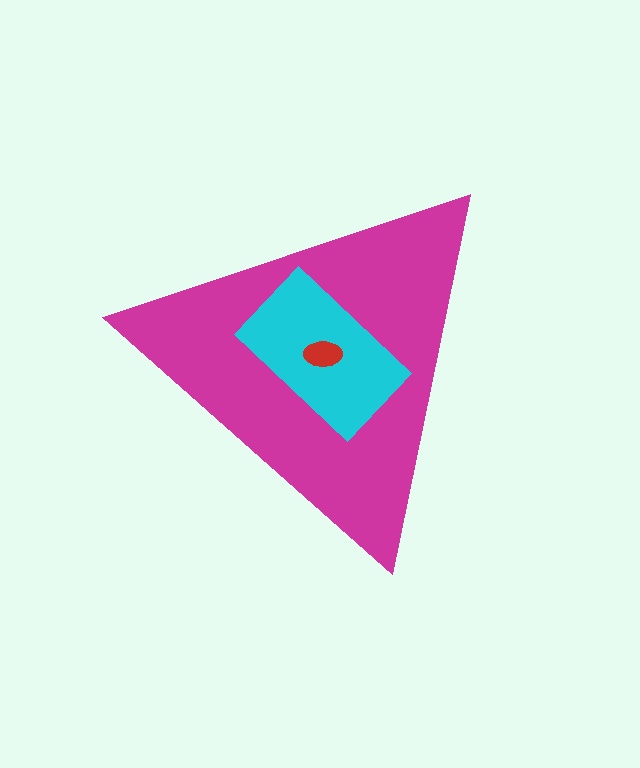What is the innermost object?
The red ellipse.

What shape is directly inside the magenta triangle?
The cyan rectangle.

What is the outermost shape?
The magenta triangle.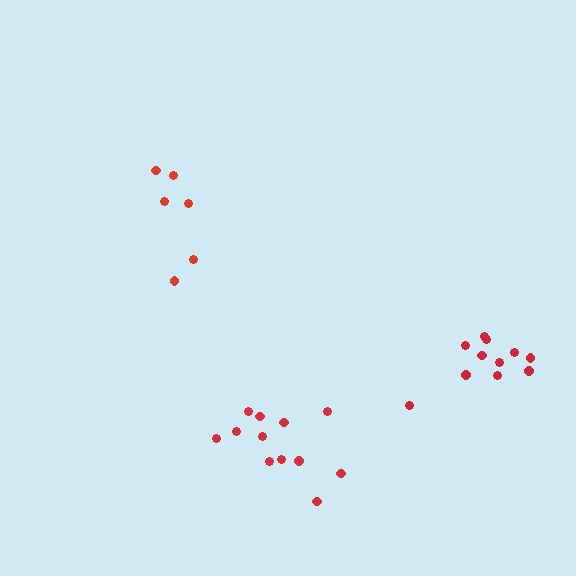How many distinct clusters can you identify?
There are 3 distinct clusters.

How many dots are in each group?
Group 1: 12 dots, Group 2: 6 dots, Group 3: 11 dots (29 total).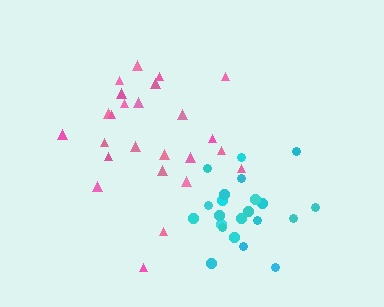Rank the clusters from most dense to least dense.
cyan, pink.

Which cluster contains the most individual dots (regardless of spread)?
Pink (25).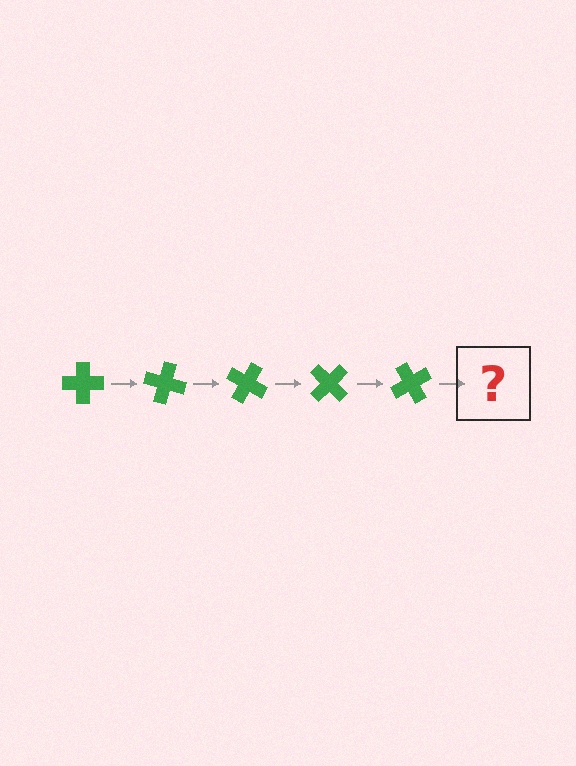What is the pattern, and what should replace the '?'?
The pattern is that the cross rotates 15 degrees each step. The '?' should be a green cross rotated 75 degrees.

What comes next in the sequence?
The next element should be a green cross rotated 75 degrees.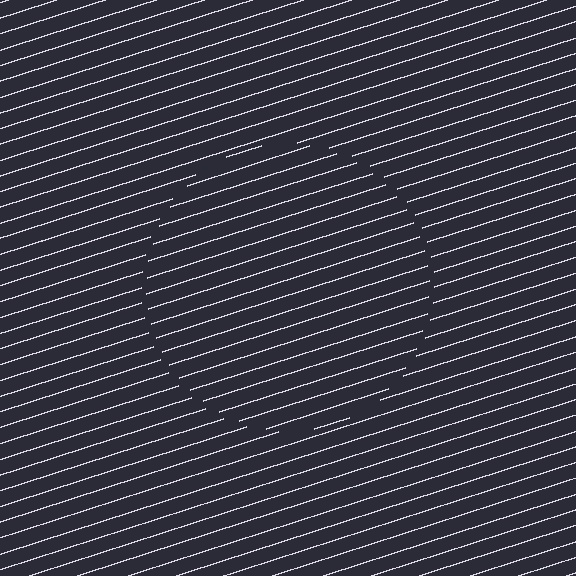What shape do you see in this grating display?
An illusory circle. The interior of the shape contains the same grating, shifted by half a period — the contour is defined by the phase discontinuity where line-ends from the inner and outer gratings abut.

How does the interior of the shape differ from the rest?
The interior of the shape contains the same grating, shifted by half a period — the contour is defined by the phase discontinuity where line-ends from the inner and outer gratings abut.